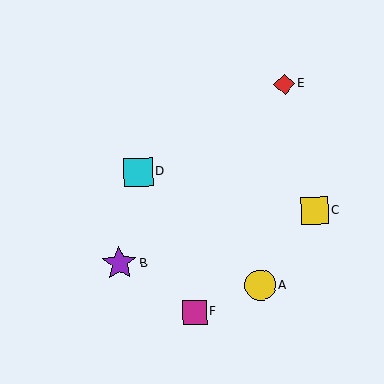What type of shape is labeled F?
Shape F is a magenta square.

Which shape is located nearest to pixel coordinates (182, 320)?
The magenta square (labeled F) at (195, 312) is nearest to that location.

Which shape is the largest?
The purple star (labeled B) is the largest.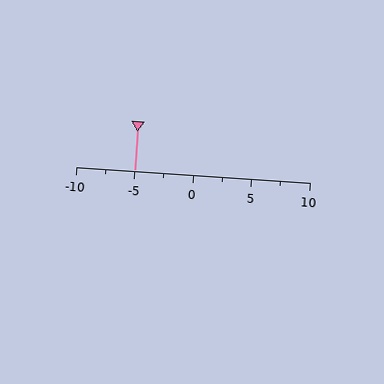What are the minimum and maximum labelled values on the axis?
The axis runs from -10 to 10.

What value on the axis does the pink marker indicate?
The marker indicates approximately -5.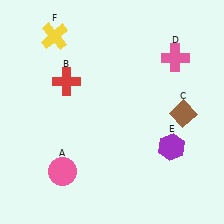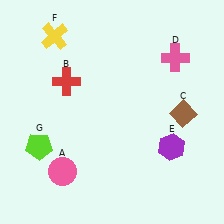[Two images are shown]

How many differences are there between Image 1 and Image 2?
There is 1 difference between the two images.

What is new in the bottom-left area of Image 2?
A lime pentagon (G) was added in the bottom-left area of Image 2.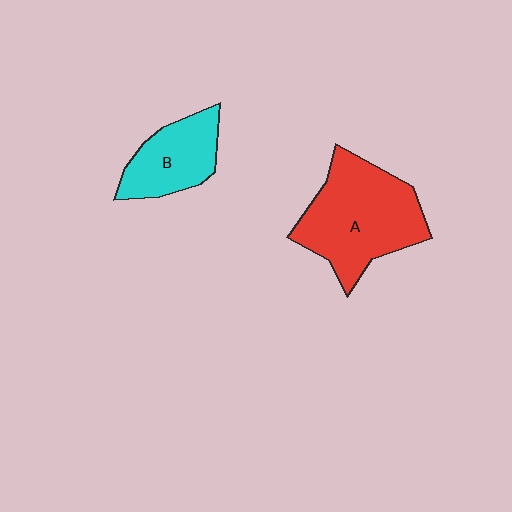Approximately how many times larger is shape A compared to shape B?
Approximately 1.8 times.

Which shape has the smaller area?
Shape B (cyan).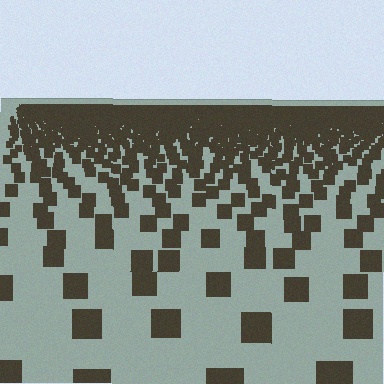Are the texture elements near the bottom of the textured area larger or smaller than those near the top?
Larger. Near the bottom, elements are closer to the viewer and appear at a bigger on-screen size.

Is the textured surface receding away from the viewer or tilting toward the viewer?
The surface is receding away from the viewer. Texture elements get smaller and denser toward the top.